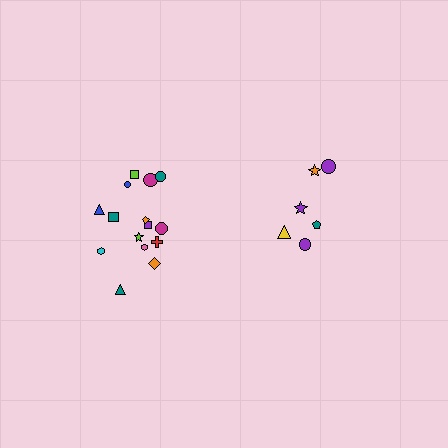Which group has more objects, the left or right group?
The left group.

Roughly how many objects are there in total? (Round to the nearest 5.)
Roughly 20 objects in total.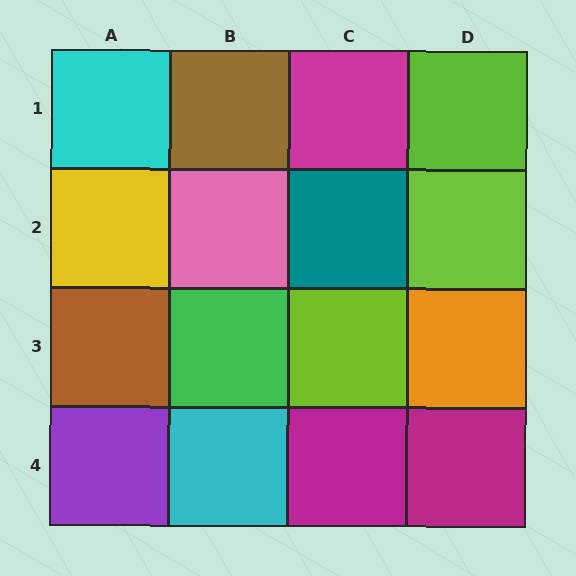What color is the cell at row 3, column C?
Lime.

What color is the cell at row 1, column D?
Lime.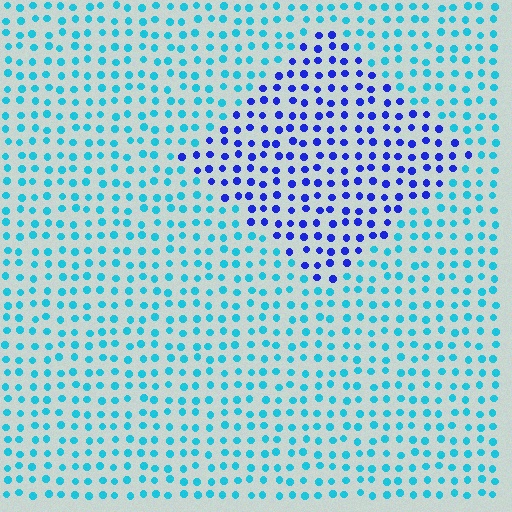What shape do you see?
I see a diamond.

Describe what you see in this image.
The image is filled with small cyan elements in a uniform arrangement. A diamond-shaped region is visible where the elements are tinted to a slightly different hue, forming a subtle color boundary.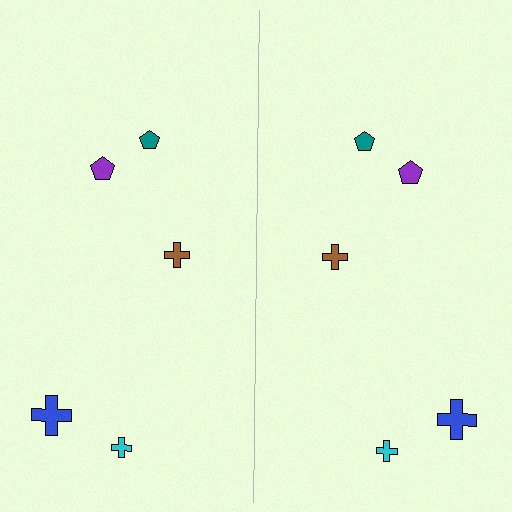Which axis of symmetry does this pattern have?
The pattern has a vertical axis of symmetry running through the center of the image.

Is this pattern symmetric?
Yes, this pattern has bilateral (reflection) symmetry.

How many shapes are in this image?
There are 10 shapes in this image.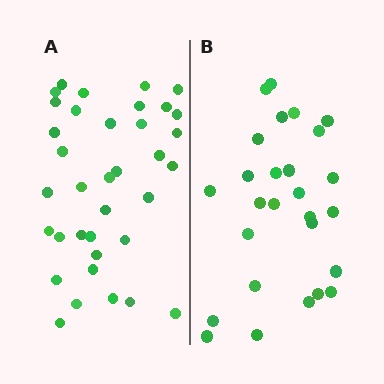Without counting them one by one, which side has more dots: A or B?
Region A (the left region) has more dots.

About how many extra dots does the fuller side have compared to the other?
Region A has roughly 8 or so more dots than region B.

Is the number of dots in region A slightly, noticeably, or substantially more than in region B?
Region A has noticeably more, but not dramatically so. The ratio is roughly 1.3 to 1.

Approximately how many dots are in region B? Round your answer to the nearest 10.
About 30 dots. (The exact count is 27, which rounds to 30.)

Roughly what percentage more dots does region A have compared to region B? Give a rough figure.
About 35% more.